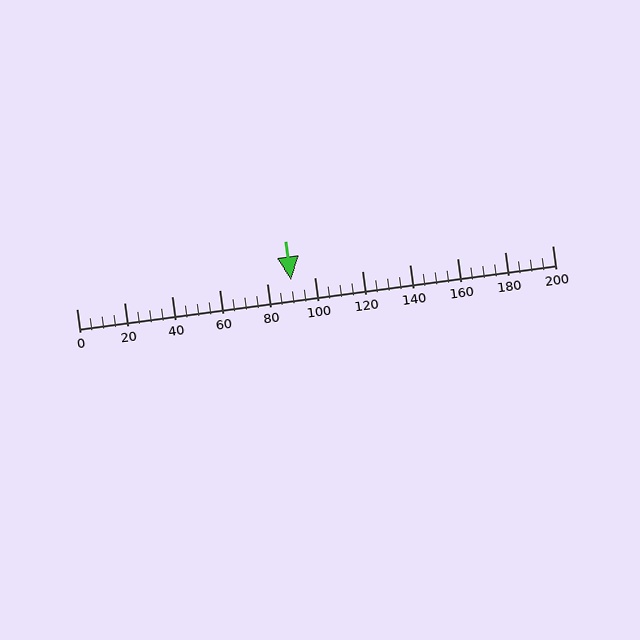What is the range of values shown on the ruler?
The ruler shows values from 0 to 200.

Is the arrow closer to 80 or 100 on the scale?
The arrow is closer to 100.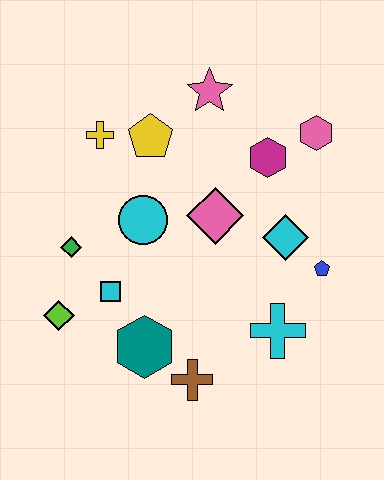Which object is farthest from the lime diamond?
The pink hexagon is farthest from the lime diamond.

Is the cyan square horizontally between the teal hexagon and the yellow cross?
Yes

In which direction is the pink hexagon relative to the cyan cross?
The pink hexagon is above the cyan cross.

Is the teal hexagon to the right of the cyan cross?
No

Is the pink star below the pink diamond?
No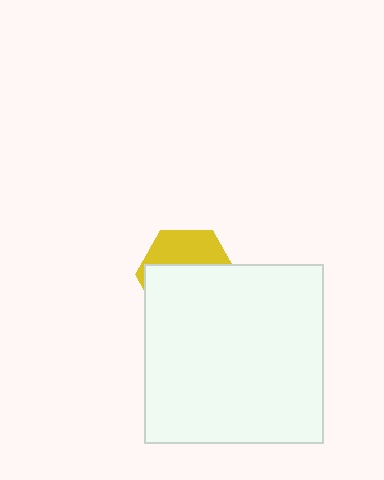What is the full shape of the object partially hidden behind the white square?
The partially hidden object is a yellow hexagon.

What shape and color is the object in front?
The object in front is a white square.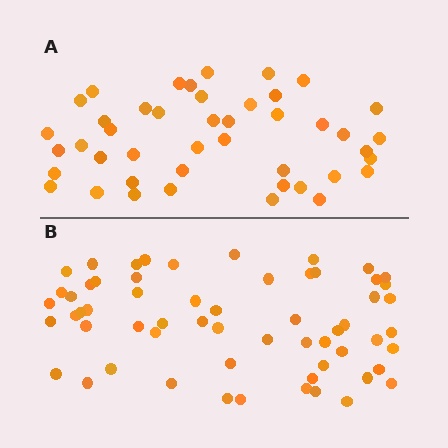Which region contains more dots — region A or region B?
Region B (the bottom region) has more dots.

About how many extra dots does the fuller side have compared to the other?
Region B has approximately 15 more dots than region A.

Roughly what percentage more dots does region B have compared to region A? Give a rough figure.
About 35% more.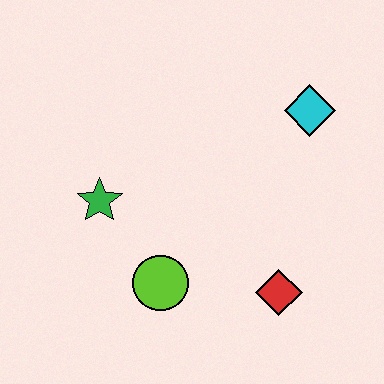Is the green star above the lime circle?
Yes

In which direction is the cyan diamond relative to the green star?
The cyan diamond is to the right of the green star.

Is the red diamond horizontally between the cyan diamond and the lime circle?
Yes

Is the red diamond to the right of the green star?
Yes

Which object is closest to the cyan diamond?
The red diamond is closest to the cyan diamond.